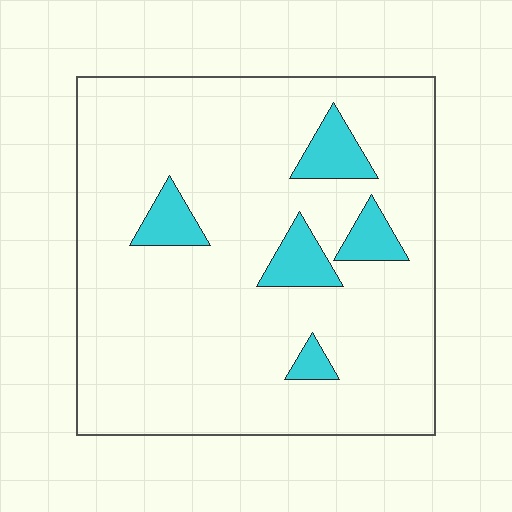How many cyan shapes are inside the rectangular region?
5.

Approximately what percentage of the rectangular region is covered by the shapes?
Approximately 10%.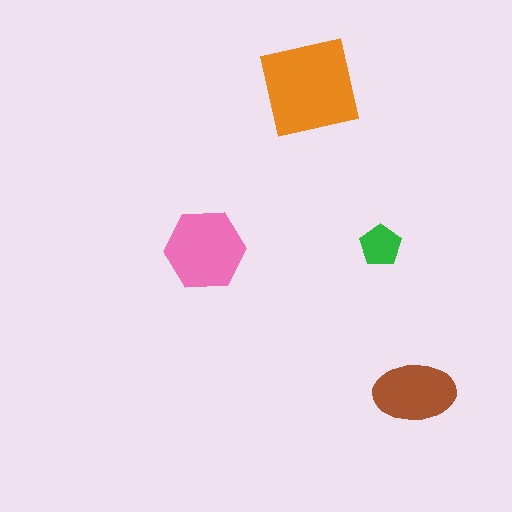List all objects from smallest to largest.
The green pentagon, the brown ellipse, the pink hexagon, the orange square.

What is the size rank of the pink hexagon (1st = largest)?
2nd.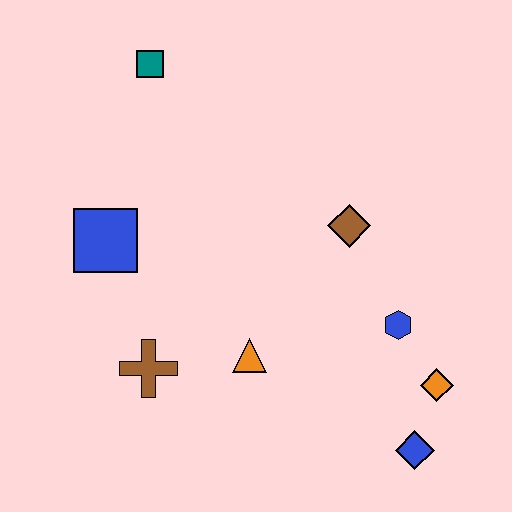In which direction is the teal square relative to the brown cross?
The teal square is above the brown cross.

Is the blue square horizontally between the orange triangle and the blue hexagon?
No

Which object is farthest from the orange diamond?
The teal square is farthest from the orange diamond.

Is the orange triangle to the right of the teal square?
Yes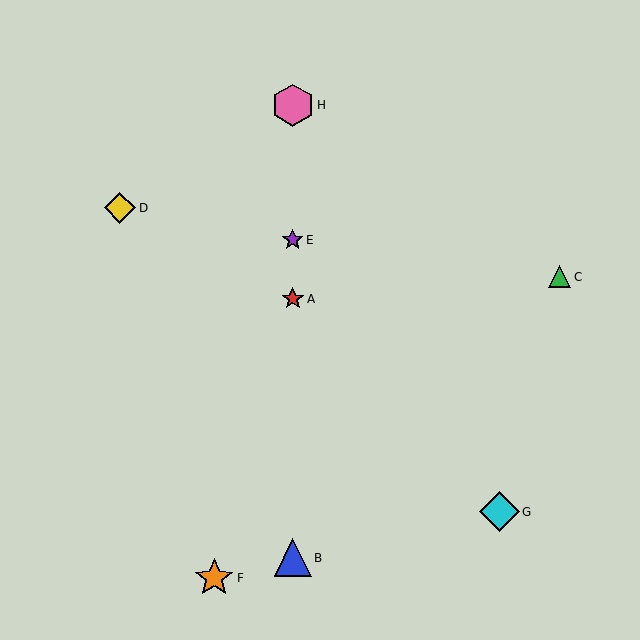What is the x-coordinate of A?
Object A is at x≈293.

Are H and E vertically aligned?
Yes, both are at x≈293.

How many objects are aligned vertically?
4 objects (A, B, E, H) are aligned vertically.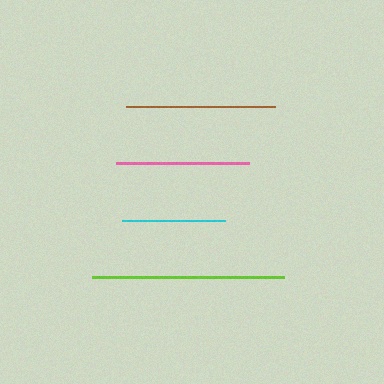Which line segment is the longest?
The lime line is the longest at approximately 191 pixels.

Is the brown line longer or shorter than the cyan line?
The brown line is longer than the cyan line.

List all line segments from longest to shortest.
From longest to shortest: lime, brown, pink, cyan.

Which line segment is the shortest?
The cyan line is the shortest at approximately 103 pixels.